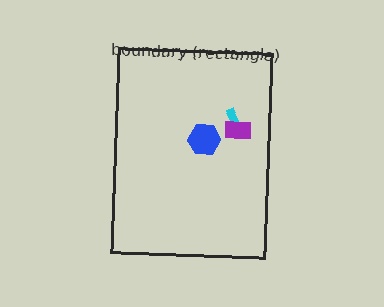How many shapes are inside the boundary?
3 inside, 0 outside.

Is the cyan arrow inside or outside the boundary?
Inside.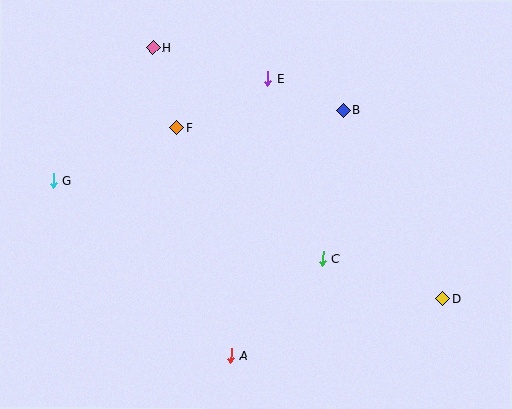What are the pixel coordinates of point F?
Point F is at (177, 128).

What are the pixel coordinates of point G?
Point G is at (54, 181).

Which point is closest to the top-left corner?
Point H is closest to the top-left corner.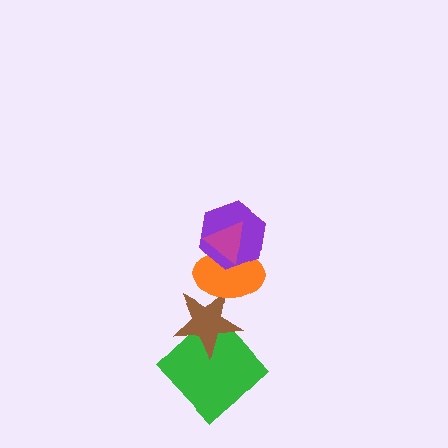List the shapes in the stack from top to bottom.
From top to bottom: the magenta triangle, the purple hexagon, the orange ellipse, the brown star, the green diamond.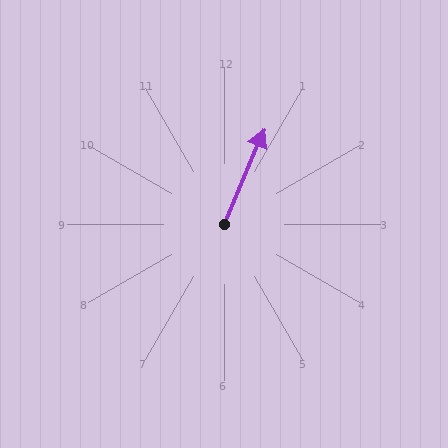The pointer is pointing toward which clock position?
Roughly 1 o'clock.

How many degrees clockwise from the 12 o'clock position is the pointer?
Approximately 23 degrees.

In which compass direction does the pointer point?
Northeast.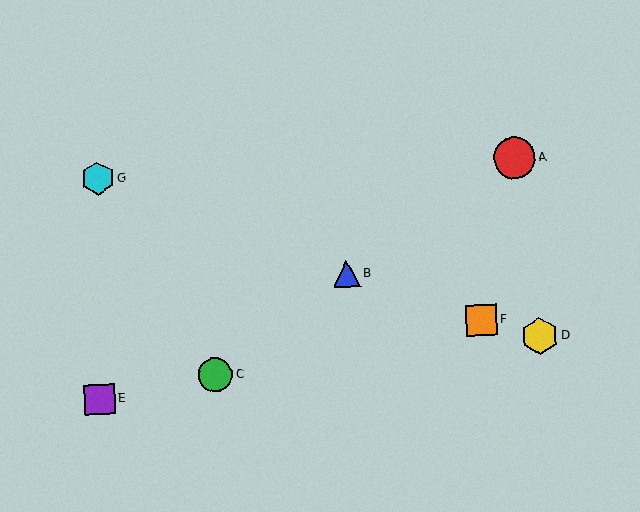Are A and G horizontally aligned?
Yes, both are at y≈158.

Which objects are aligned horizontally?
Objects A, G are aligned horizontally.